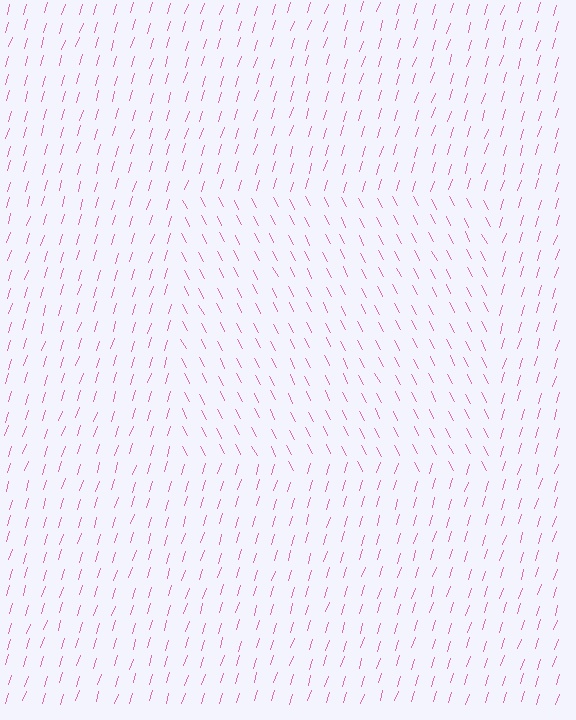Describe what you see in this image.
The image is filled with small pink line segments. A rectangle region in the image has lines oriented differently from the surrounding lines, creating a visible texture boundary.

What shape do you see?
I see a rectangle.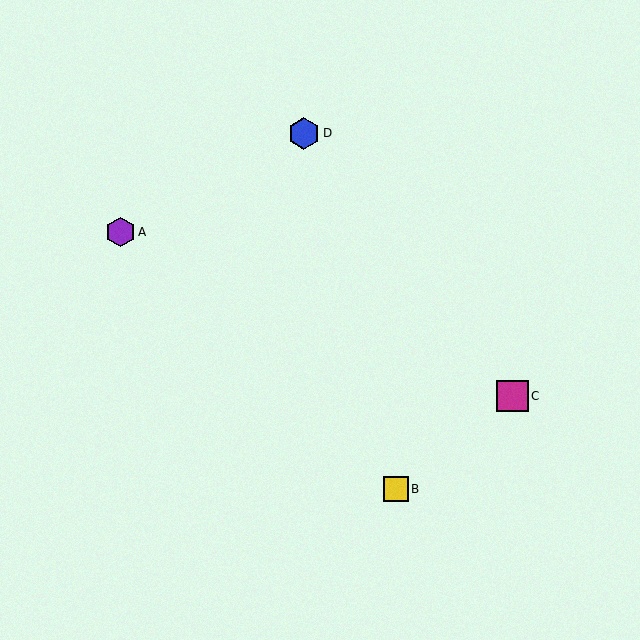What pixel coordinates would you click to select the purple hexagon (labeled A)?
Click at (120, 232) to select the purple hexagon A.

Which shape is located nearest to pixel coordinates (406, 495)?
The yellow square (labeled B) at (396, 489) is nearest to that location.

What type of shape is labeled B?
Shape B is a yellow square.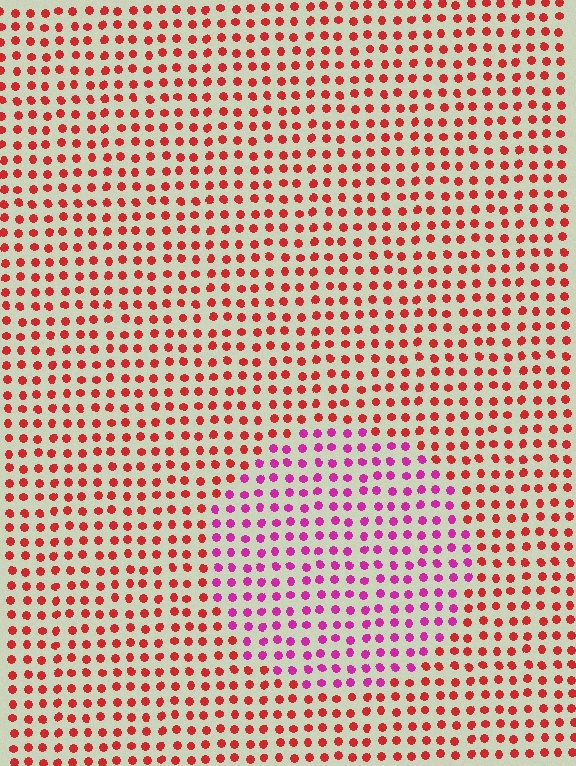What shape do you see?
I see a circle.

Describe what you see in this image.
The image is filled with small red elements in a uniform arrangement. A circle-shaped region is visible where the elements are tinted to a slightly different hue, forming a subtle color boundary.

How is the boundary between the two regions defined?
The boundary is defined purely by a slight shift in hue (about 44 degrees). Spacing, size, and orientation are identical on both sides.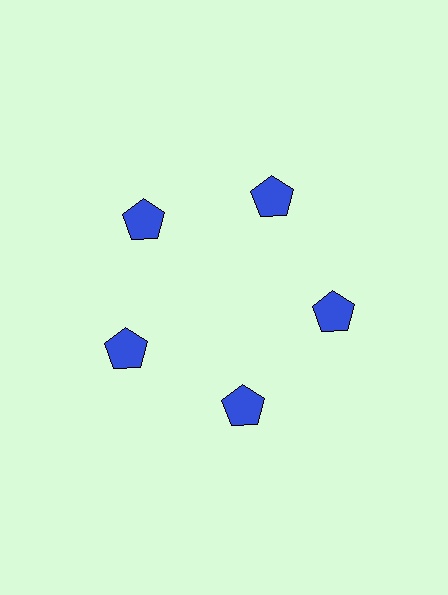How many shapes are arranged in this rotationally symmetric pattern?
There are 5 shapes, arranged in 5 groups of 1.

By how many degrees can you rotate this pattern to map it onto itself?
The pattern maps onto itself every 72 degrees of rotation.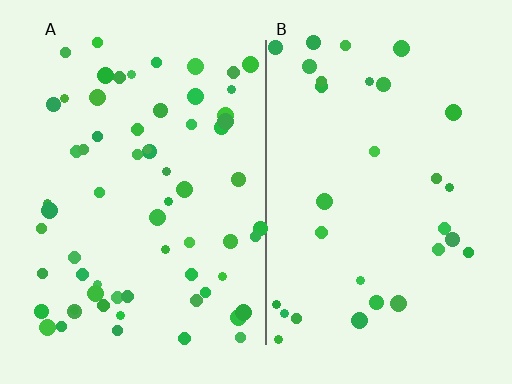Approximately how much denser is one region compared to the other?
Approximately 2.2× — region A over region B.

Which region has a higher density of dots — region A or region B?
A (the left).